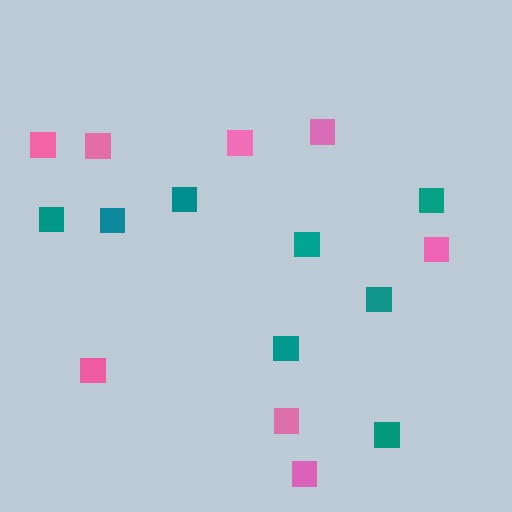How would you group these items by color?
There are 2 groups: one group of teal squares (8) and one group of pink squares (8).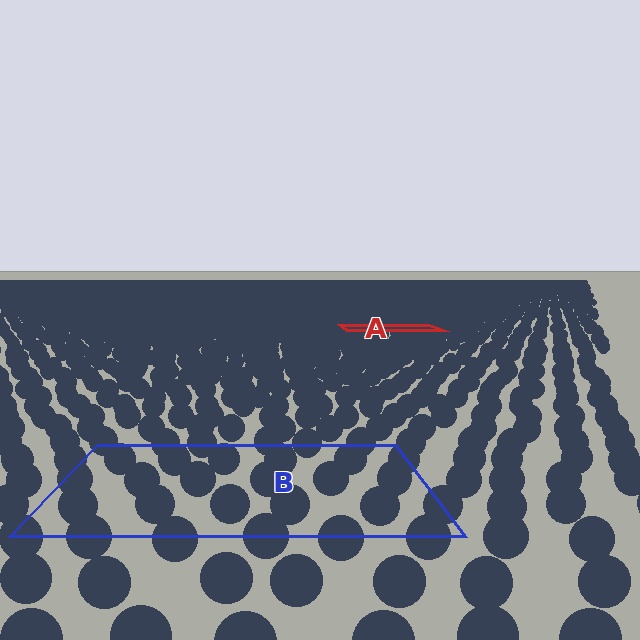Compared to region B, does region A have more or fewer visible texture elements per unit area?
Region A has more texture elements per unit area — they are packed more densely because it is farther away.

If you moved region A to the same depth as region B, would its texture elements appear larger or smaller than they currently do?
They would appear larger. At a closer depth, the same texture elements are projected at a bigger on-screen size.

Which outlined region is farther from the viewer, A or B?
Region A is farther from the viewer — the texture elements inside it appear smaller and more densely packed.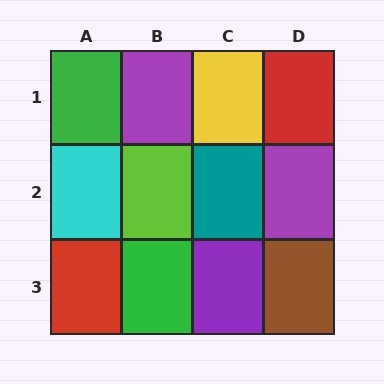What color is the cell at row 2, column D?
Purple.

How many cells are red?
2 cells are red.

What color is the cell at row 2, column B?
Lime.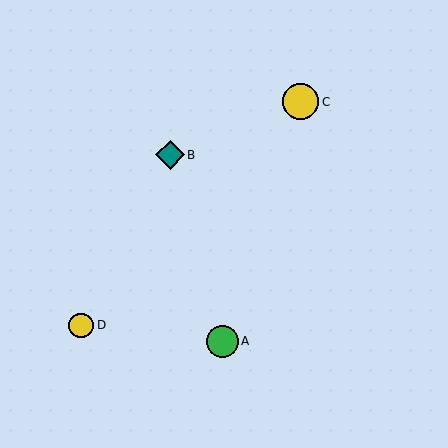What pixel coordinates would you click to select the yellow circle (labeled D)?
Click at (81, 325) to select the yellow circle D.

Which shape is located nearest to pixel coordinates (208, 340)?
The green circle (labeled A) at (222, 341) is nearest to that location.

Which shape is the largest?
The yellow circle (labeled C) is the largest.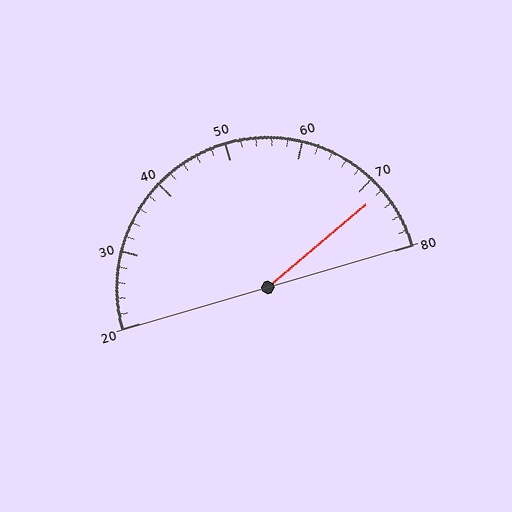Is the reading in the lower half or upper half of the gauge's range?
The reading is in the upper half of the range (20 to 80).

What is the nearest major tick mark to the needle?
The nearest major tick mark is 70.